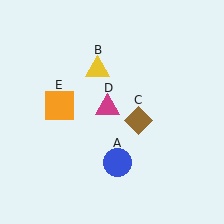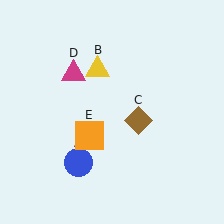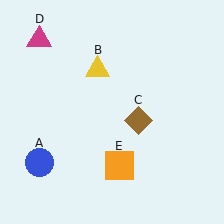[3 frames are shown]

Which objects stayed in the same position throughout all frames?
Yellow triangle (object B) and brown diamond (object C) remained stationary.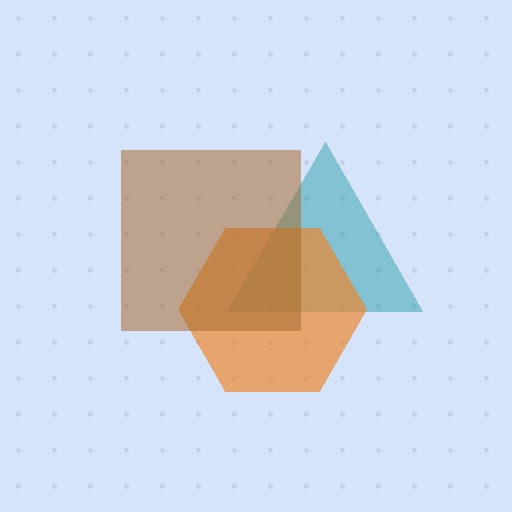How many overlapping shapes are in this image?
There are 3 overlapping shapes in the image.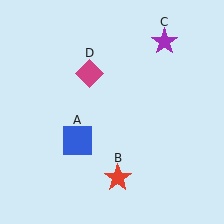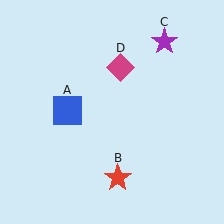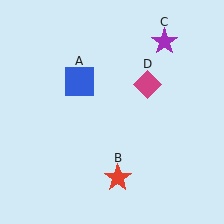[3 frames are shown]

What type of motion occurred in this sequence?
The blue square (object A), magenta diamond (object D) rotated clockwise around the center of the scene.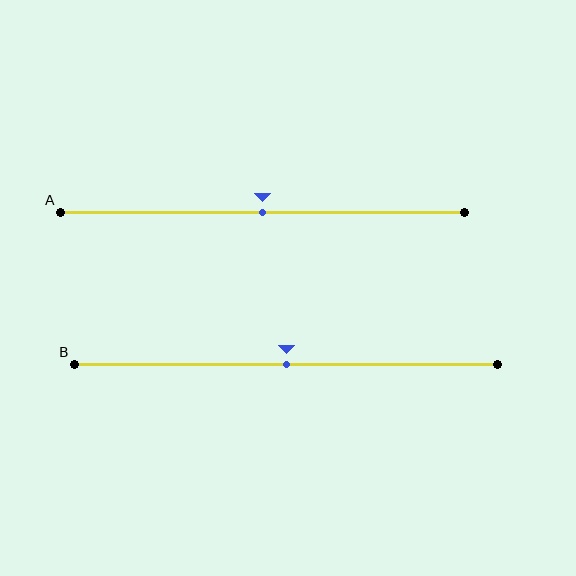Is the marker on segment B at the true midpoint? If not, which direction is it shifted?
Yes, the marker on segment B is at the true midpoint.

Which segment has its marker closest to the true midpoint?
Segment A has its marker closest to the true midpoint.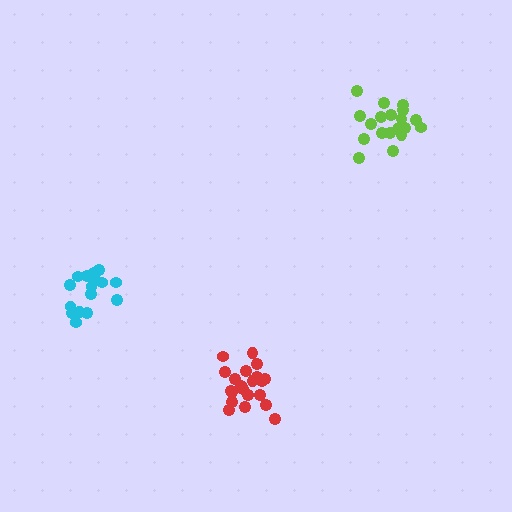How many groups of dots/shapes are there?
There are 3 groups.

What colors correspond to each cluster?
The clusters are colored: red, lime, cyan.